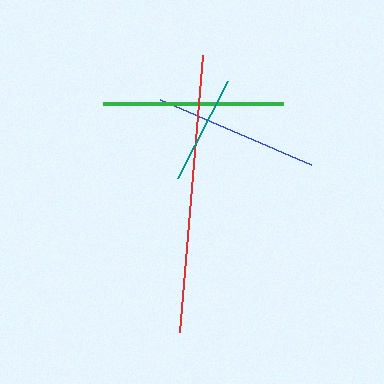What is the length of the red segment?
The red segment is approximately 278 pixels long.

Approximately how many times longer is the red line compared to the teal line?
The red line is approximately 2.5 times the length of the teal line.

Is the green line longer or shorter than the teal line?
The green line is longer than the teal line.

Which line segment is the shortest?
The teal line is the shortest at approximately 109 pixels.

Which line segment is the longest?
The red line is the longest at approximately 278 pixels.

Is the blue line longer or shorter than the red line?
The red line is longer than the blue line.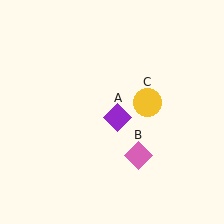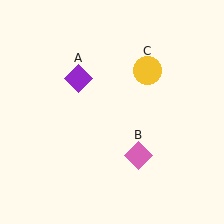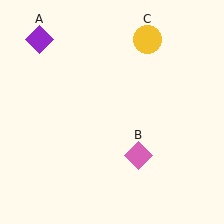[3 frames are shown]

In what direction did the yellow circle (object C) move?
The yellow circle (object C) moved up.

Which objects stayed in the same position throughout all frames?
Pink diamond (object B) remained stationary.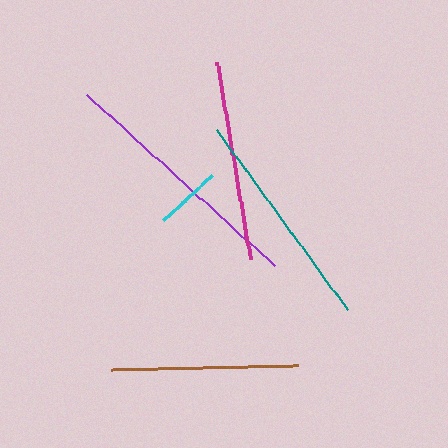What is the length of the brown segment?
The brown segment is approximately 187 pixels long.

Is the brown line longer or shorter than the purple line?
The purple line is longer than the brown line.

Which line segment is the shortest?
The cyan line is the shortest at approximately 67 pixels.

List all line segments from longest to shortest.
From longest to shortest: purple, teal, magenta, brown, cyan.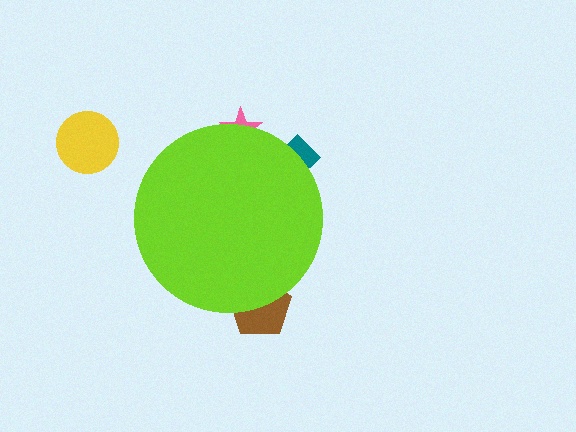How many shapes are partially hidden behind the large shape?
3 shapes are partially hidden.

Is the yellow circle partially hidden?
No, the yellow circle is fully visible.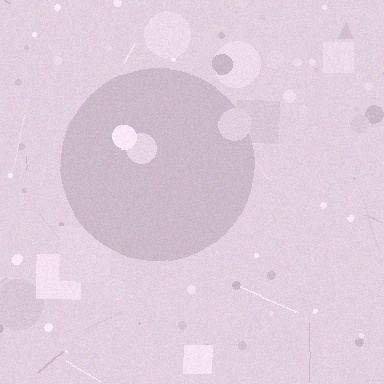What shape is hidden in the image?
A circle is hidden in the image.